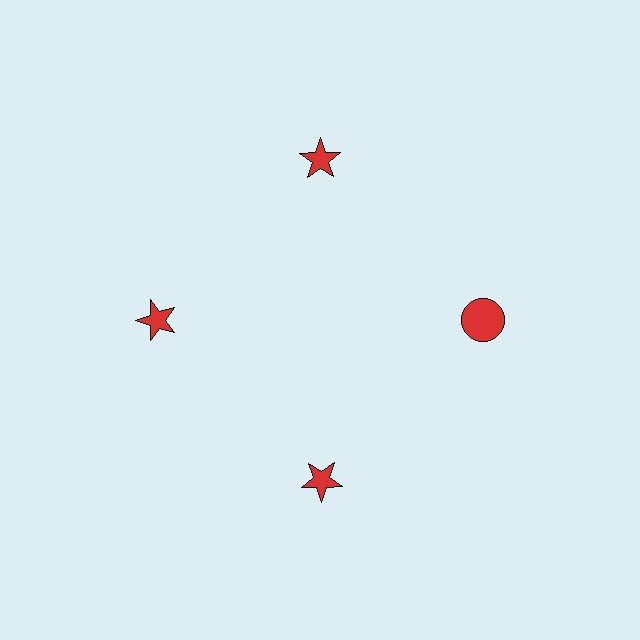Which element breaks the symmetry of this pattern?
The red circle at roughly the 3 o'clock position breaks the symmetry. All other shapes are red stars.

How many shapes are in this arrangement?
There are 4 shapes arranged in a ring pattern.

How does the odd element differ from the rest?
It has a different shape: circle instead of star.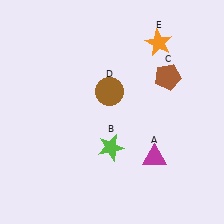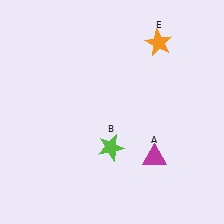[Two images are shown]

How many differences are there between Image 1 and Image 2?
There are 2 differences between the two images.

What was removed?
The brown circle (D), the brown pentagon (C) were removed in Image 2.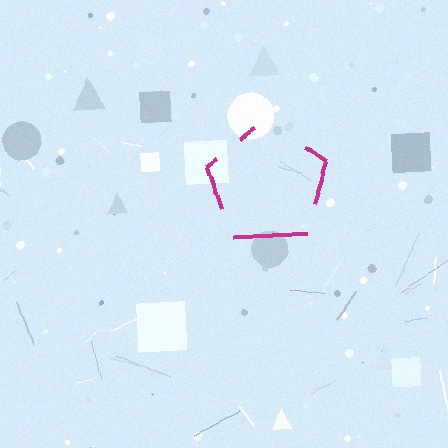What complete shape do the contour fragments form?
The contour fragments form a pentagon.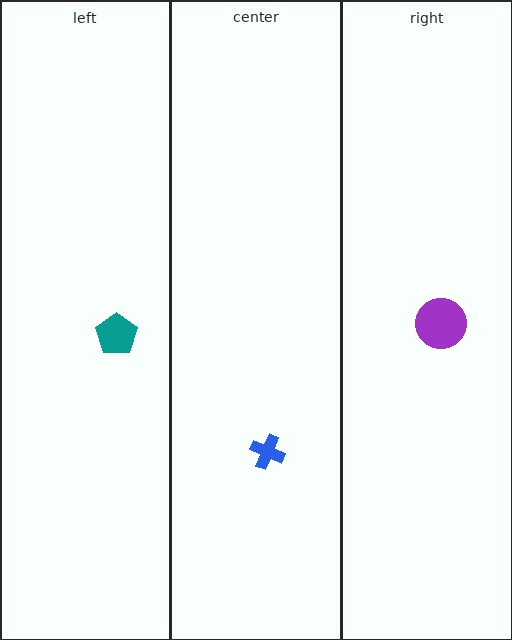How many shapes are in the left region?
1.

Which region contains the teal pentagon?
The left region.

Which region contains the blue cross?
The center region.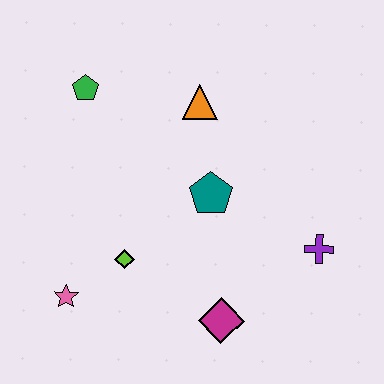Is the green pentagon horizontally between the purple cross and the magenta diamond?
No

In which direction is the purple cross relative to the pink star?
The purple cross is to the right of the pink star.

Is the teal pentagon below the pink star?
No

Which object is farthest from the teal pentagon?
The pink star is farthest from the teal pentagon.